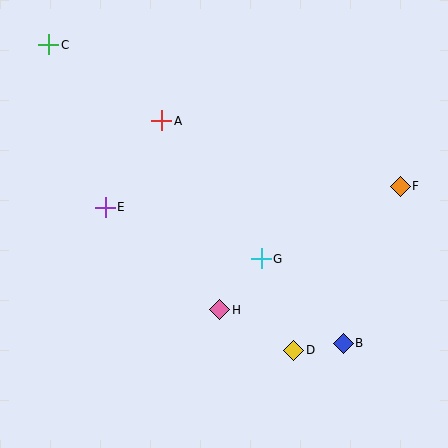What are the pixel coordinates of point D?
Point D is at (294, 350).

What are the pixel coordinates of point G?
Point G is at (261, 259).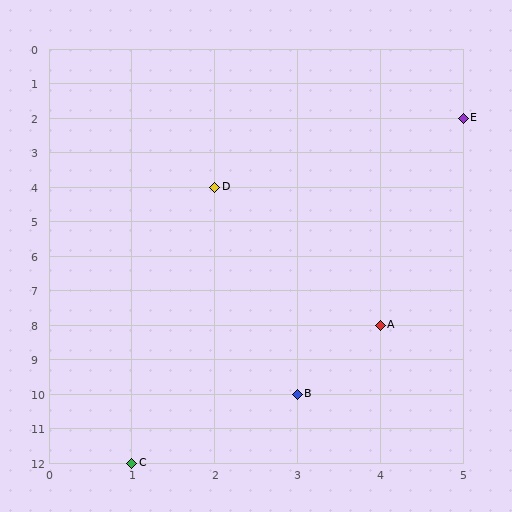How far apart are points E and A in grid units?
Points E and A are 1 column and 6 rows apart (about 6.1 grid units diagonally).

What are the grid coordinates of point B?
Point B is at grid coordinates (3, 10).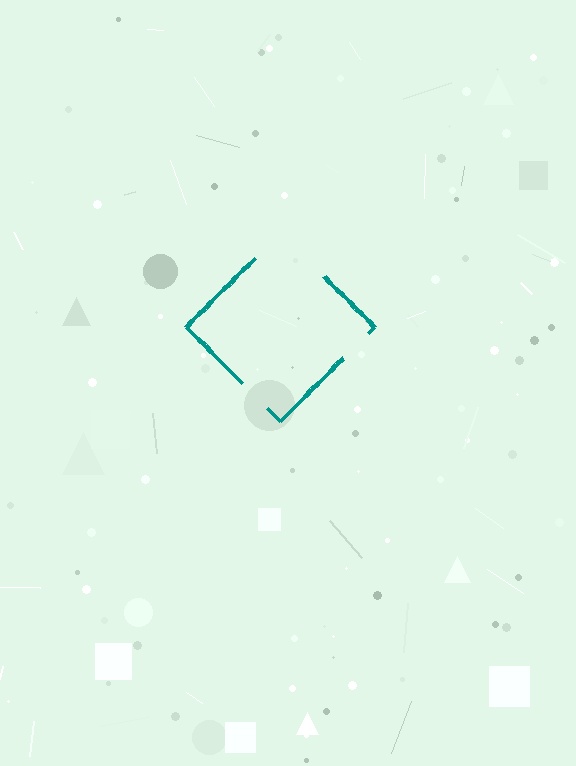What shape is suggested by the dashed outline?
The dashed outline suggests a diamond.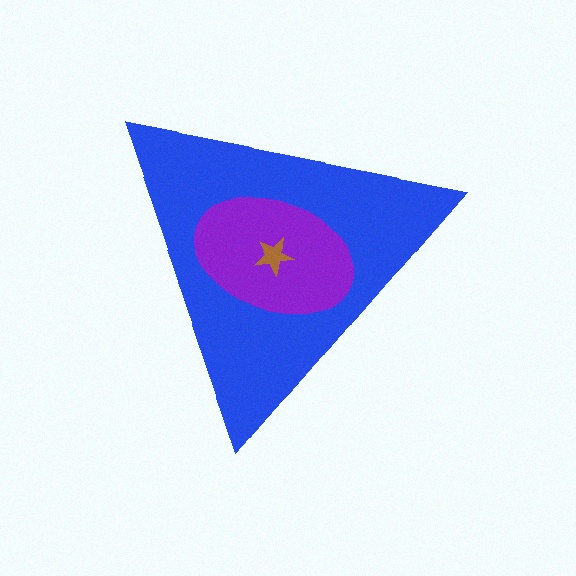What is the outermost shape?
The blue triangle.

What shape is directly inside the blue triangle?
The purple ellipse.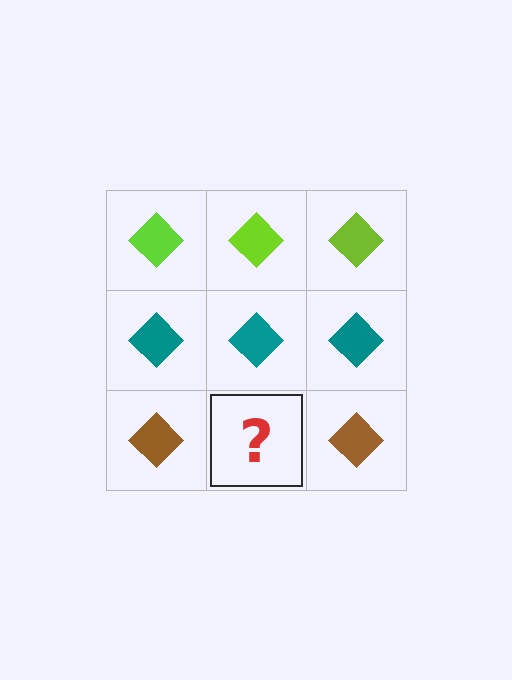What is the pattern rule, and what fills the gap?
The rule is that each row has a consistent color. The gap should be filled with a brown diamond.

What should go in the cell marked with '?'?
The missing cell should contain a brown diamond.